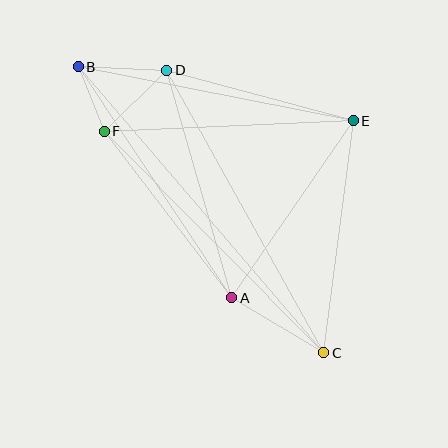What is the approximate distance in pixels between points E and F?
The distance between E and F is approximately 249 pixels.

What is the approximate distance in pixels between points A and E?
The distance between A and E is approximately 214 pixels.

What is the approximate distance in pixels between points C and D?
The distance between C and D is approximately 323 pixels.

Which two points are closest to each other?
Points B and F are closest to each other.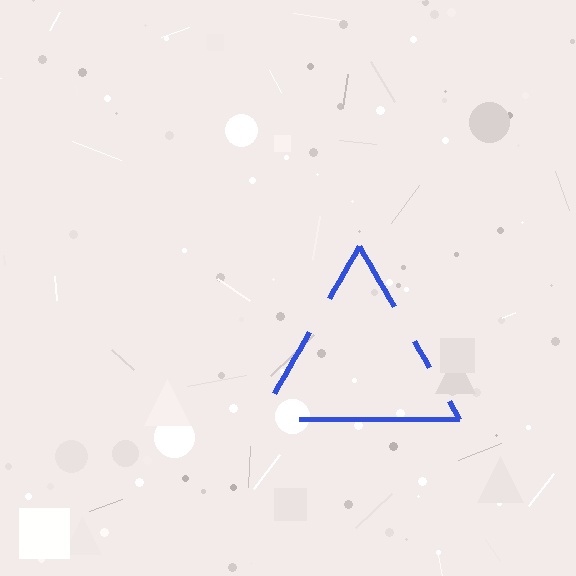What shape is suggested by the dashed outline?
The dashed outline suggests a triangle.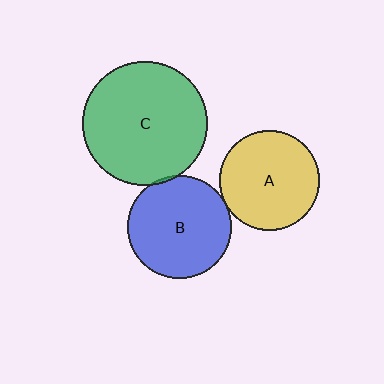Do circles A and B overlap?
Yes.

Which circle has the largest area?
Circle C (green).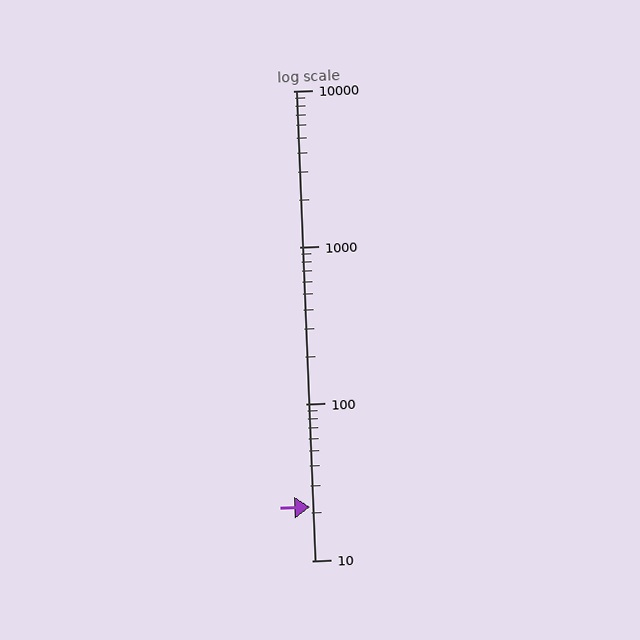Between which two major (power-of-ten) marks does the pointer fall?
The pointer is between 10 and 100.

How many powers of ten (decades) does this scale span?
The scale spans 3 decades, from 10 to 10000.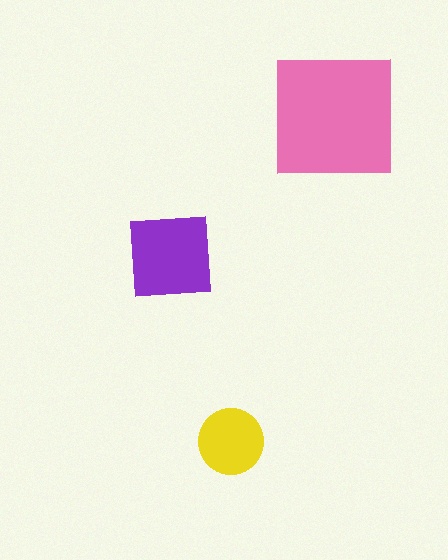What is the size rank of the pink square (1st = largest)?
1st.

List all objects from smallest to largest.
The yellow circle, the purple square, the pink square.